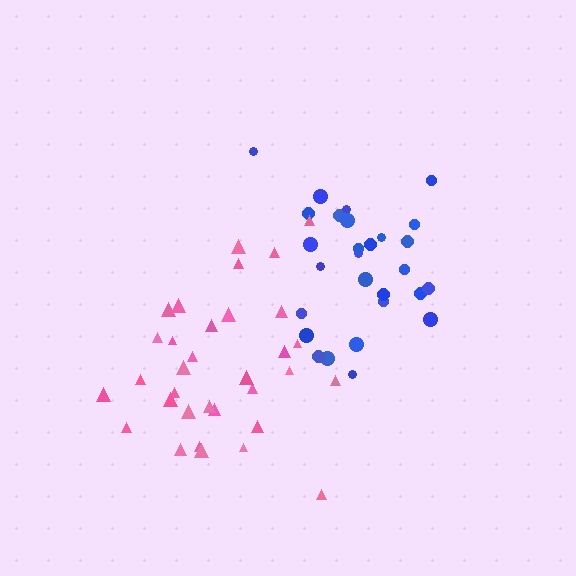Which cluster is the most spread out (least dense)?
Pink.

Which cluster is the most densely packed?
Blue.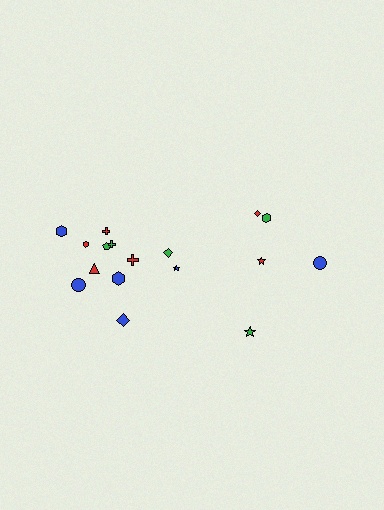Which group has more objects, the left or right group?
The left group.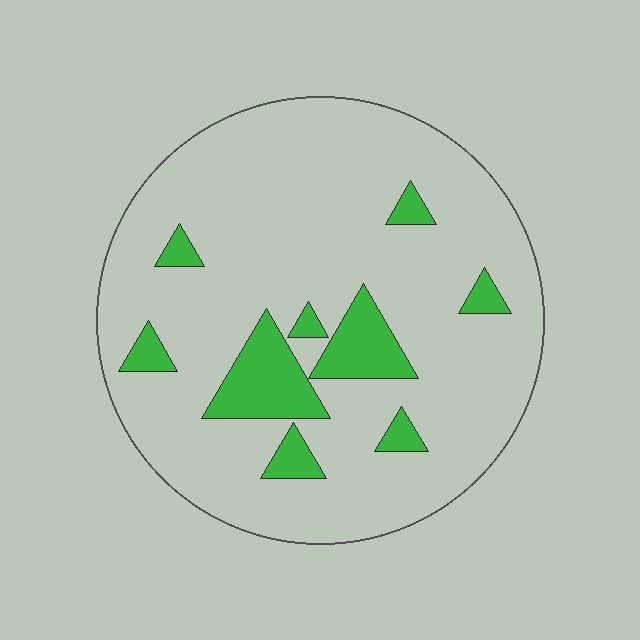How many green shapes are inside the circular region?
9.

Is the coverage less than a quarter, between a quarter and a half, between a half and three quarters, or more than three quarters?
Less than a quarter.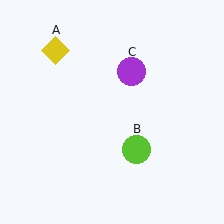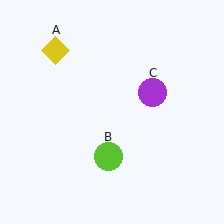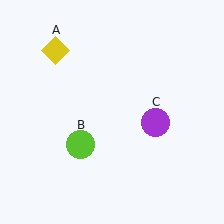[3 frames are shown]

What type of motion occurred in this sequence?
The lime circle (object B), purple circle (object C) rotated clockwise around the center of the scene.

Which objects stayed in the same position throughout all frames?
Yellow diamond (object A) remained stationary.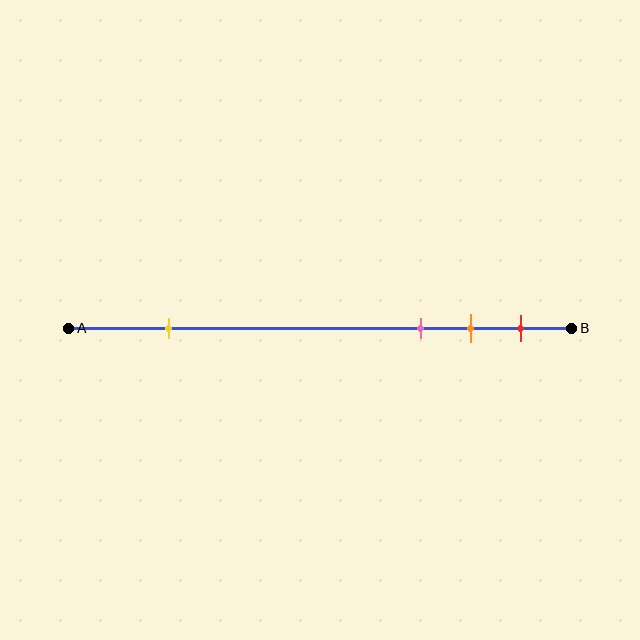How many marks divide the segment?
There are 4 marks dividing the segment.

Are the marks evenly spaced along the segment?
No, the marks are not evenly spaced.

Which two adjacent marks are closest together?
The orange and red marks are the closest adjacent pair.